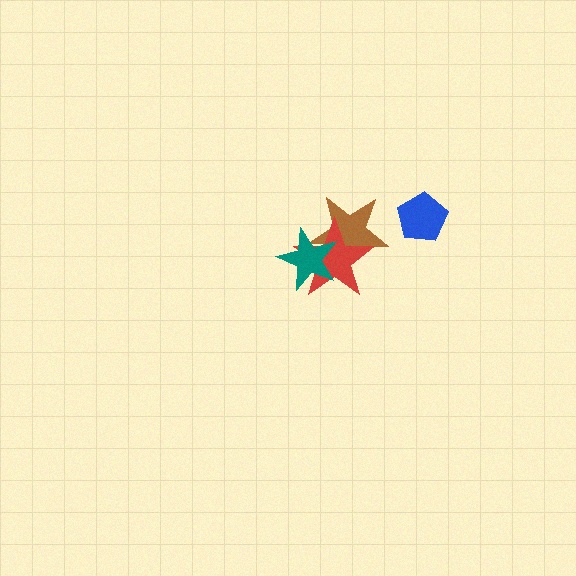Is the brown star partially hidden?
Yes, it is partially covered by another shape.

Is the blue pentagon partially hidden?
No, no other shape covers it.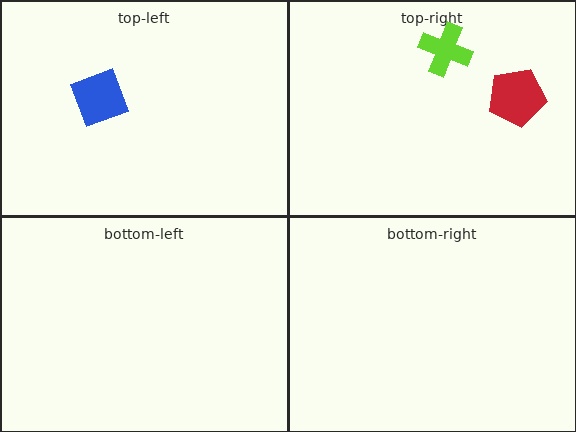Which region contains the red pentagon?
The top-right region.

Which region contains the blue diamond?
The top-left region.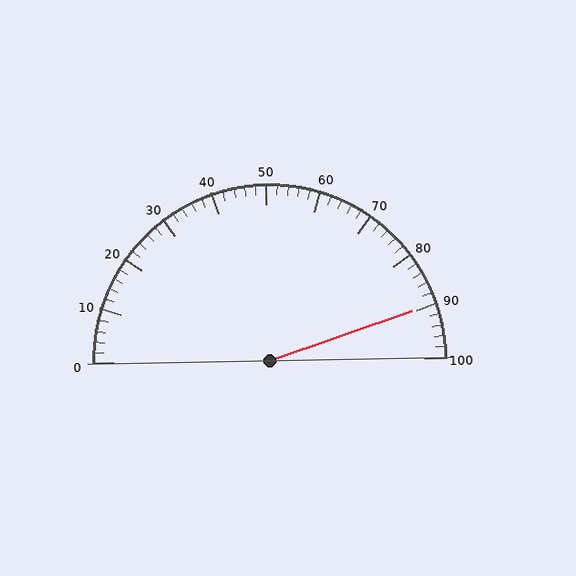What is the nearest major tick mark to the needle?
The nearest major tick mark is 90.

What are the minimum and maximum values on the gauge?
The gauge ranges from 0 to 100.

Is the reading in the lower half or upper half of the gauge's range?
The reading is in the upper half of the range (0 to 100).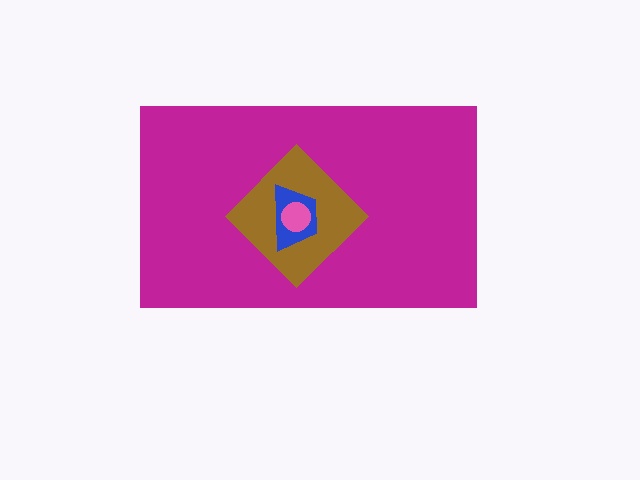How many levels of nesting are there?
4.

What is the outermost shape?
The magenta rectangle.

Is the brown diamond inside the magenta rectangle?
Yes.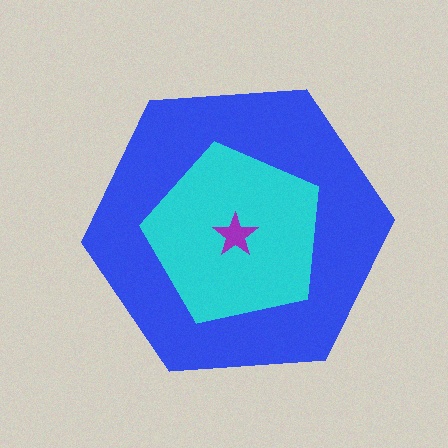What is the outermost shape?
The blue hexagon.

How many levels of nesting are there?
3.